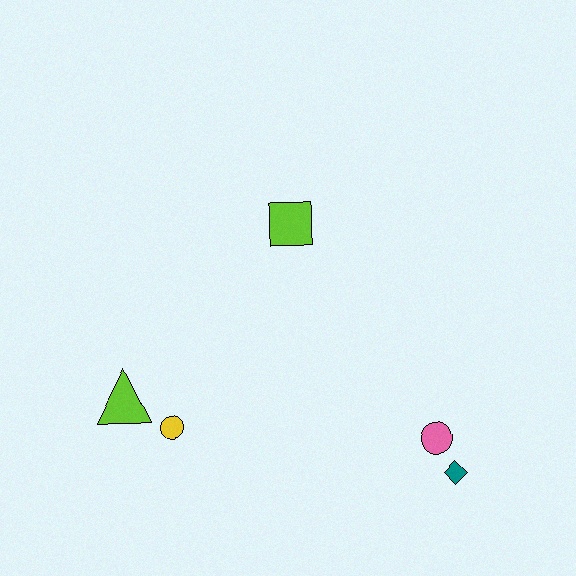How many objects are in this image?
There are 5 objects.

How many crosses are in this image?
There are no crosses.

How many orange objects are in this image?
There are no orange objects.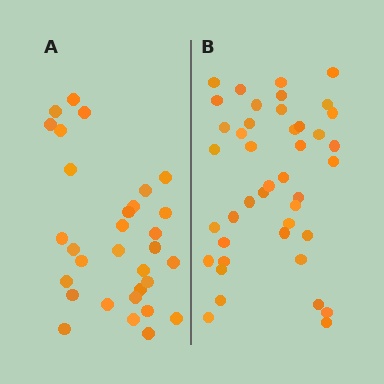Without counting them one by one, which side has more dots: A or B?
Region B (the right region) has more dots.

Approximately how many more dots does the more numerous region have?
Region B has roughly 12 or so more dots than region A.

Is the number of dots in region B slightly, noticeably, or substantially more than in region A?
Region B has noticeably more, but not dramatically so. The ratio is roughly 1.4 to 1.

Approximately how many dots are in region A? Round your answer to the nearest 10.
About 30 dots. (The exact count is 31, which rounds to 30.)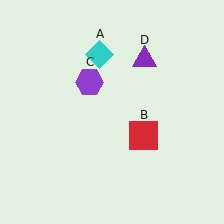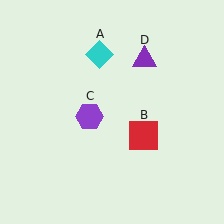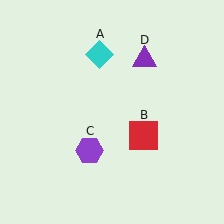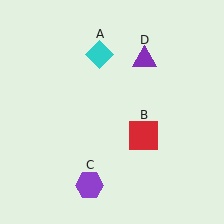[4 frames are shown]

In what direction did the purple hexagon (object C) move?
The purple hexagon (object C) moved down.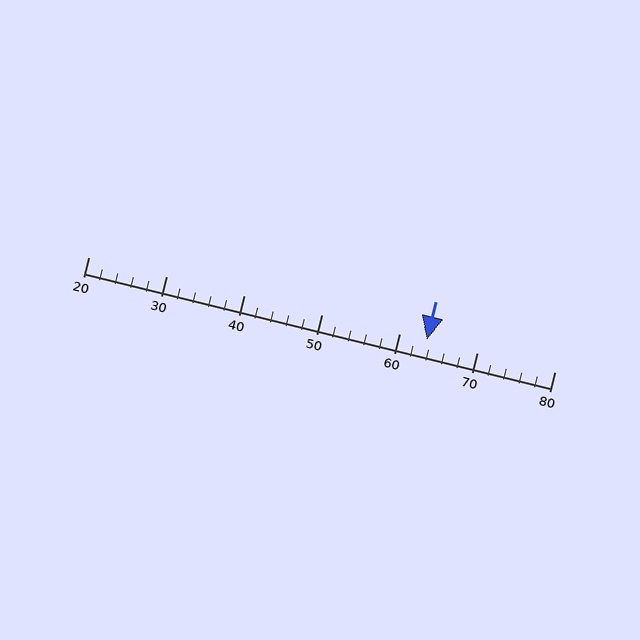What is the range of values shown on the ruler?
The ruler shows values from 20 to 80.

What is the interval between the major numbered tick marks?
The major tick marks are spaced 10 units apart.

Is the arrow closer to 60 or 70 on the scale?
The arrow is closer to 60.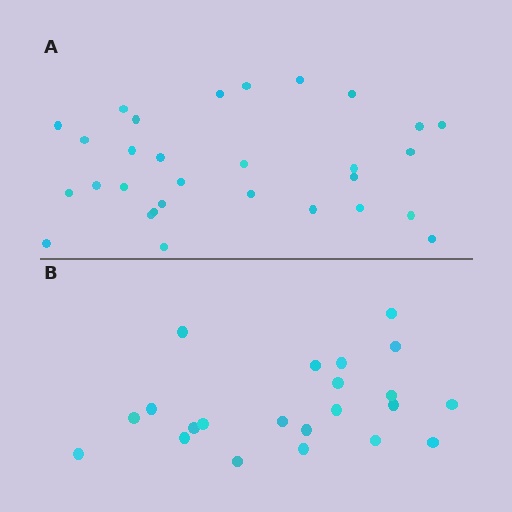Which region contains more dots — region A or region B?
Region A (the top region) has more dots.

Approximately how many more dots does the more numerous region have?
Region A has roughly 8 or so more dots than region B.